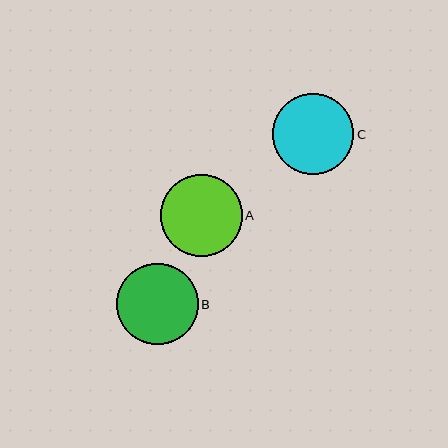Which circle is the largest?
Circle A is the largest with a size of approximately 82 pixels.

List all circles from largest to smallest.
From largest to smallest: A, B, C.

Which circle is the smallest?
Circle C is the smallest with a size of approximately 81 pixels.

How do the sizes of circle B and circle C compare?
Circle B and circle C are approximately the same size.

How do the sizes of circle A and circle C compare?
Circle A and circle C are approximately the same size.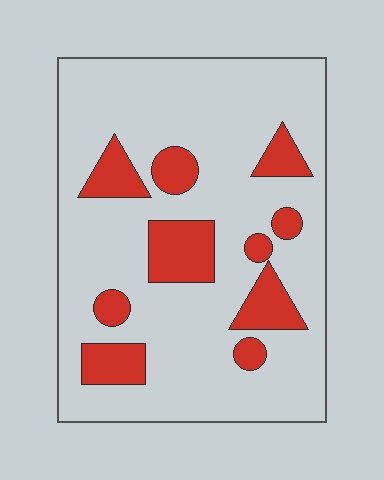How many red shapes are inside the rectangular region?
10.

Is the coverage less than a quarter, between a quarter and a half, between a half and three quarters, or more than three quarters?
Less than a quarter.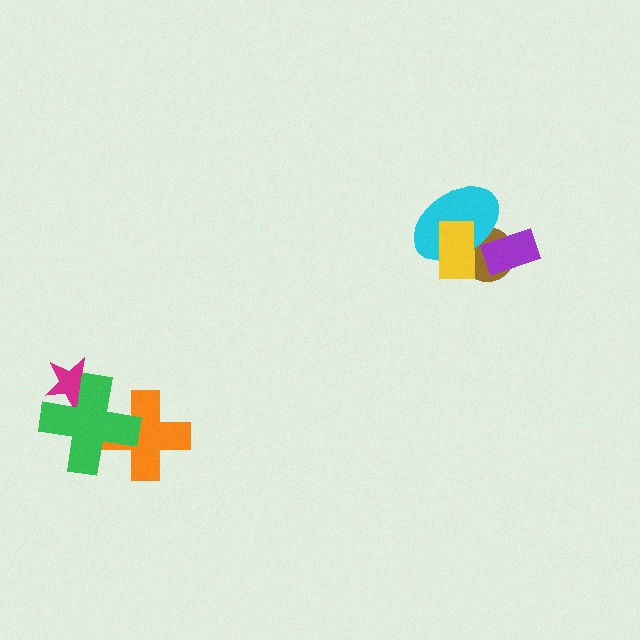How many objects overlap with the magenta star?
1 object overlaps with the magenta star.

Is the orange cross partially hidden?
Yes, it is partially covered by another shape.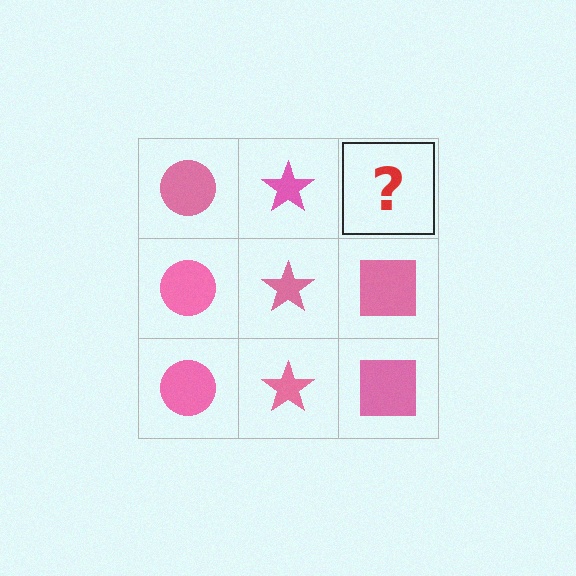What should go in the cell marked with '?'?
The missing cell should contain a pink square.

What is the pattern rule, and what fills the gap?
The rule is that each column has a consistent shape. The gap should be filled with a pink square.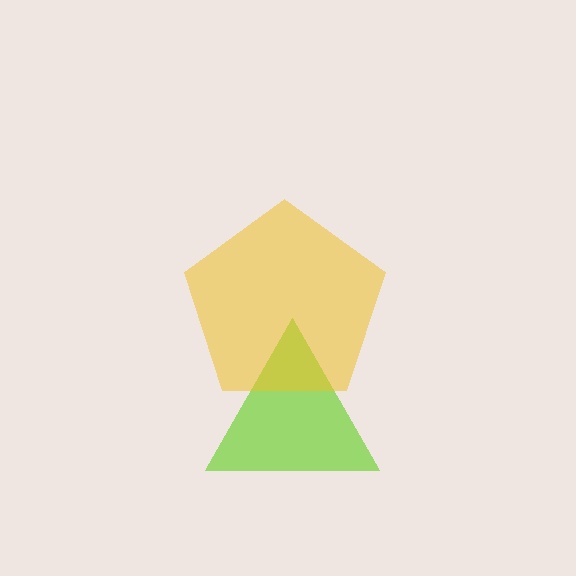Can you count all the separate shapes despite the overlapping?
Yes, there are 2 separate shapes.